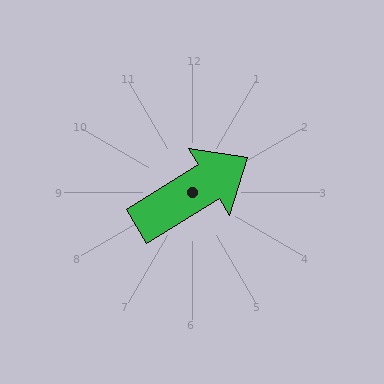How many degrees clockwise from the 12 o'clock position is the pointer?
Approximately 58 degrees.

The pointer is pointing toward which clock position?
Roughly 2 o'clock.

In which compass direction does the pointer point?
Northeast.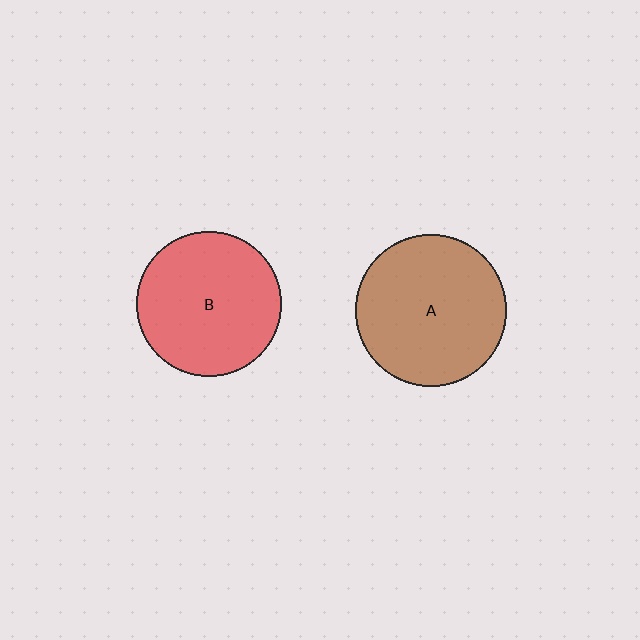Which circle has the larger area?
Circle A (brown).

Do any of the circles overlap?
No, none of the circles overlap.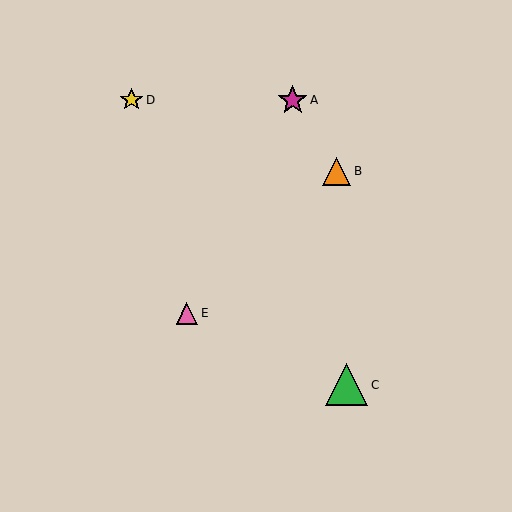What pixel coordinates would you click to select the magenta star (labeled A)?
Click at (293, 100) to select the magenta star A.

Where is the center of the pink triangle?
The center of the pink triangle is at (187, 313).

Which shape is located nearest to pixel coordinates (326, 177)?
The orange triangle (labeled B) at (337, 171) is nearest to that location.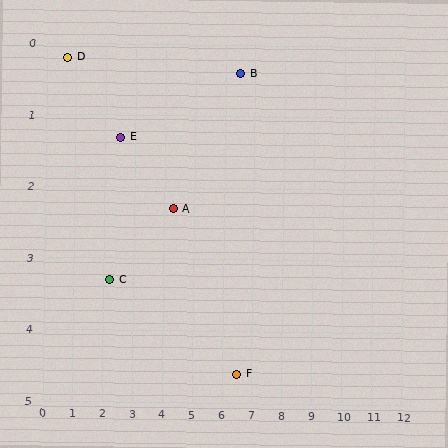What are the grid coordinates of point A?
Point A is at approximately (4.3, 2.3).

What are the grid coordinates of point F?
Point F is at approximately (6.5, 4.6).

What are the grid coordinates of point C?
Point C is at approximately (2.2, 3.3).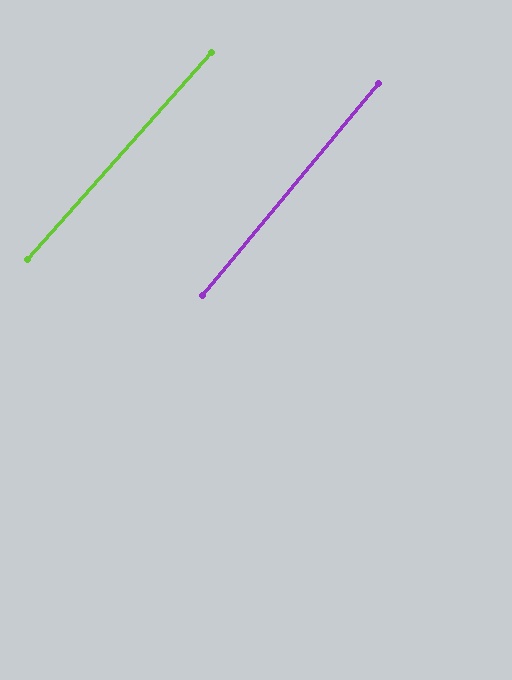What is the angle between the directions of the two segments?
Approximately 2 degrees.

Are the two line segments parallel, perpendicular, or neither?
Parallel — their directions differ by only 1.9°.